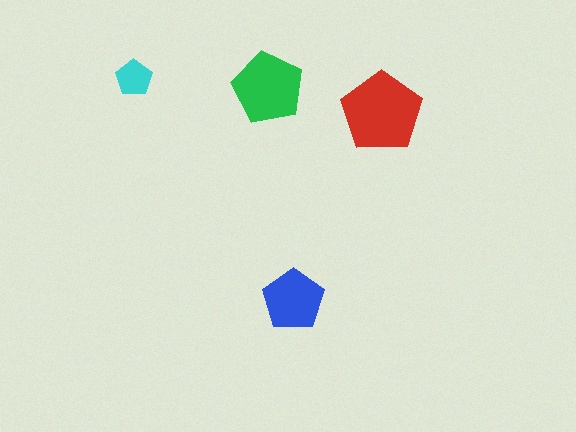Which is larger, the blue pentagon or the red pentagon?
The red one.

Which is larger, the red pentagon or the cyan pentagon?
The red one.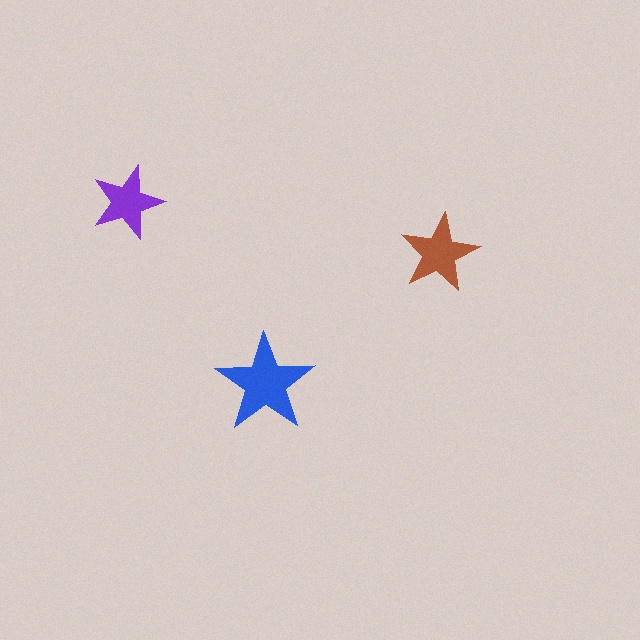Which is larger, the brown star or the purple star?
The brown one.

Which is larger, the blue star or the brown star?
The blue one.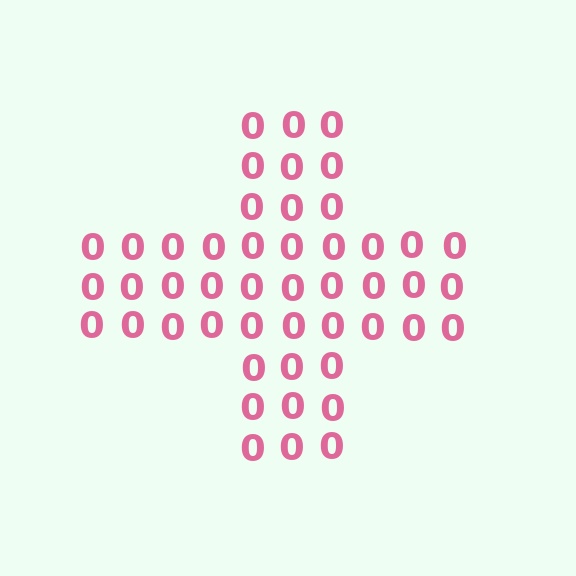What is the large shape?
The large shape is a cross.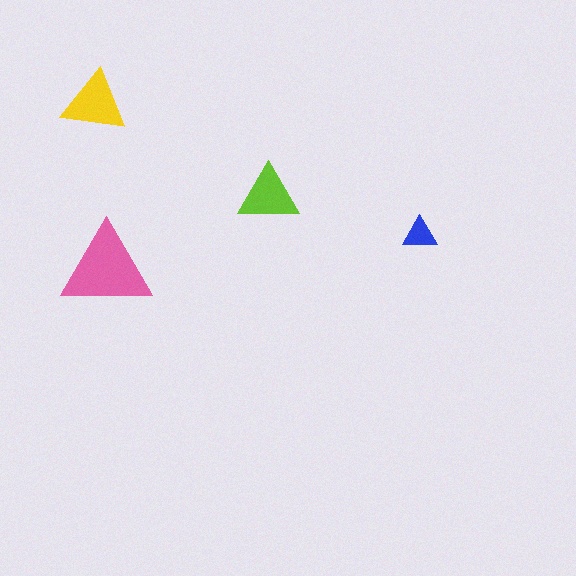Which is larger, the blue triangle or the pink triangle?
The pink one.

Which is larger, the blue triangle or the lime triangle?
The lime one.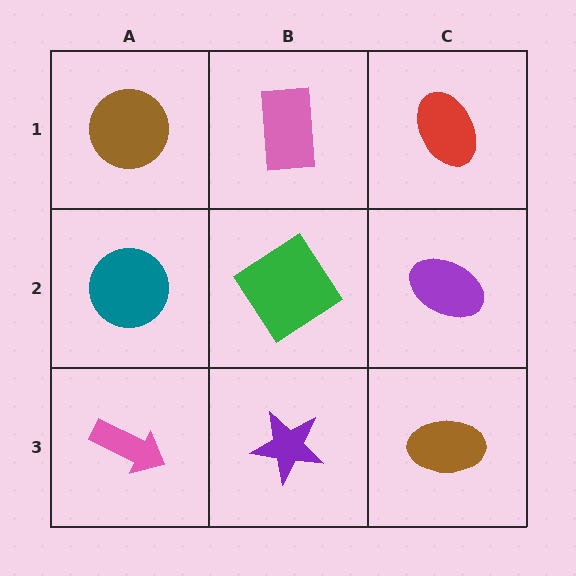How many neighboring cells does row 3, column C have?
2.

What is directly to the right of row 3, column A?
A purple star.